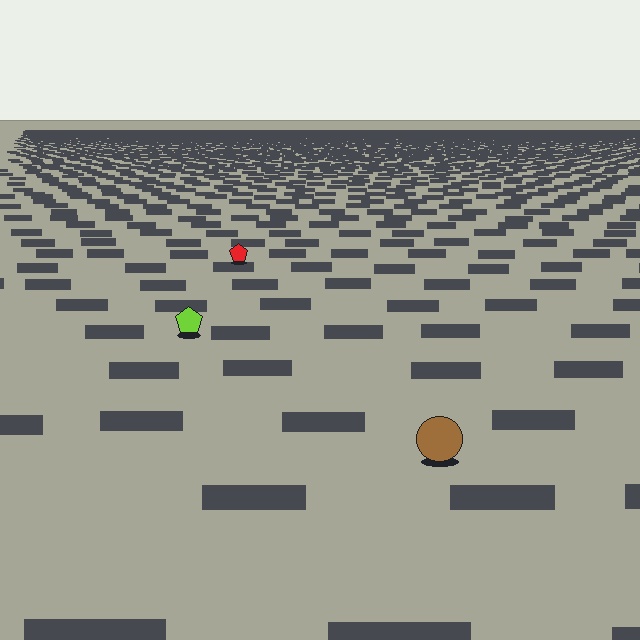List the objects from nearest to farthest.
From nearest to farthest: the brown circle, the lime pentagon, the red pentagon.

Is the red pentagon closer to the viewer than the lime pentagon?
No. The lime pentagon is closer — you can tell from the texture gradient: the ground texture is coarser near it.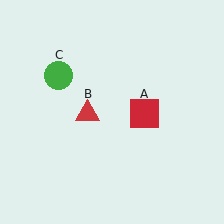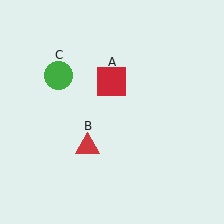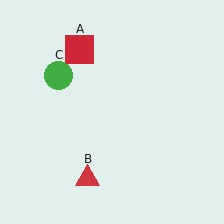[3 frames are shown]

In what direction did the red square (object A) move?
The red square (object A) moved up and to the left.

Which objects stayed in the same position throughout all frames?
Green circle (object C) remained stationary.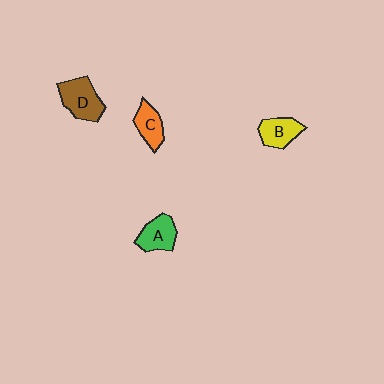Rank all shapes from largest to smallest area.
From largest to smallest: D (brown), A (green), B (yellow), C (orange).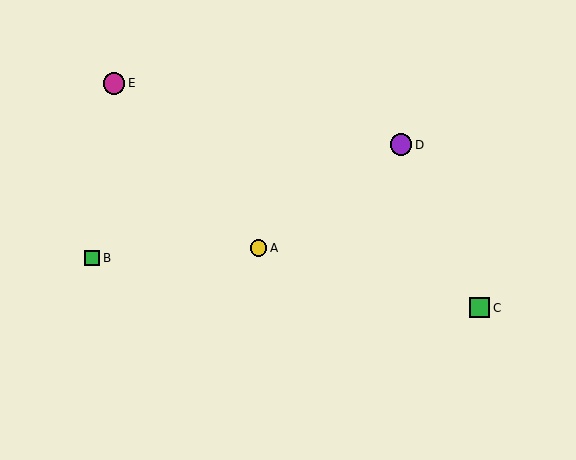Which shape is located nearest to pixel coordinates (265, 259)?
The yellow circle (labeled A) at (259, 248) is nearest to that location.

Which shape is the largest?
The purple circle (labeled D) is the largest.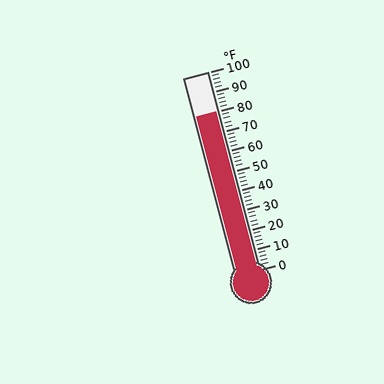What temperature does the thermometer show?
The thermometer shows approximately 80°F.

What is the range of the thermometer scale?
The thermometer scale ranges from 0°F to 100°F.